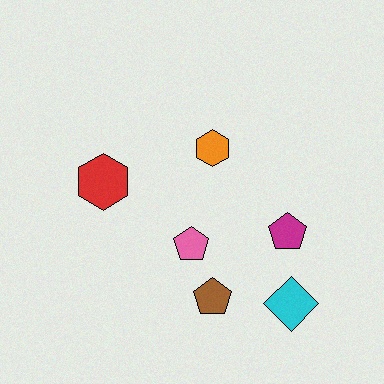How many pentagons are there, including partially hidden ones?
There are 3 pentagons.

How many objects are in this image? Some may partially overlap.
There are 6 objects.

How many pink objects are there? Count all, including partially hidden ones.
There is 1 pink object.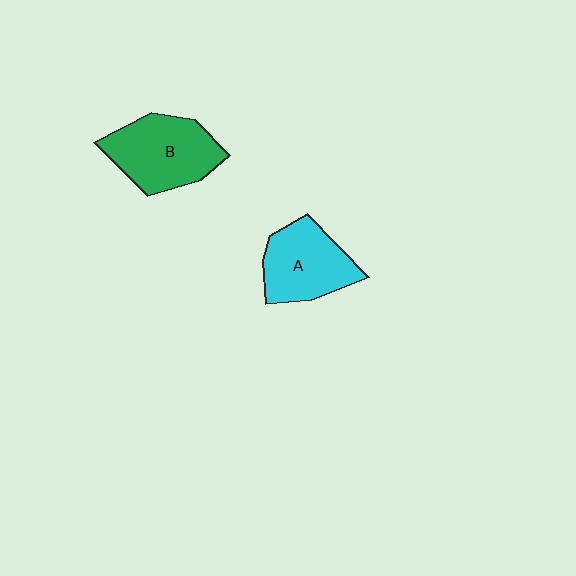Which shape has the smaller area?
Shape A (cyan).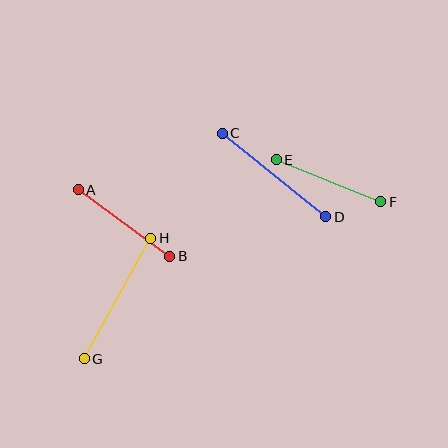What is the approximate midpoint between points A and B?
The midpoint is at approximately (124, 223) pixels.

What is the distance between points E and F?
The distance is approximately 113 pixels.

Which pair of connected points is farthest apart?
Points G and H are farthest apart.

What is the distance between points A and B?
The distance is approximately 113 pixels.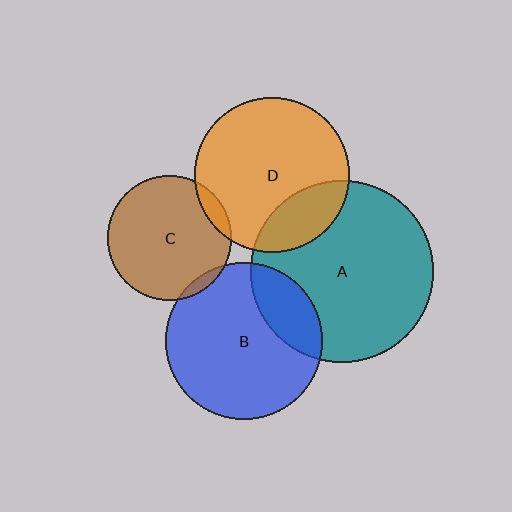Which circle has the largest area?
Circle A (teal).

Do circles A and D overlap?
Yes.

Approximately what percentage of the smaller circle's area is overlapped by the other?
Approximately 20%.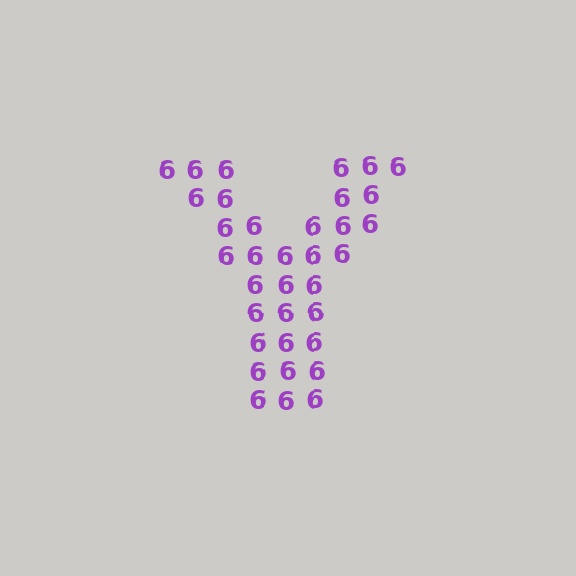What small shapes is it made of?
It is made of small digit 6's.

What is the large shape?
The large shape is the letter Y.